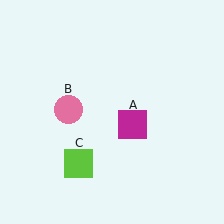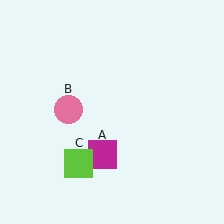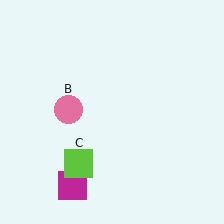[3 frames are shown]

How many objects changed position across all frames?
1 object changed position: magenta square (object A).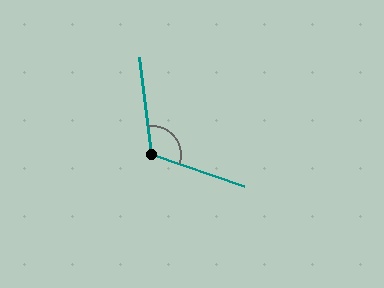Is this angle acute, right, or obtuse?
It is obtuse.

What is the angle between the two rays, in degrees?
Approximately 116 degrees.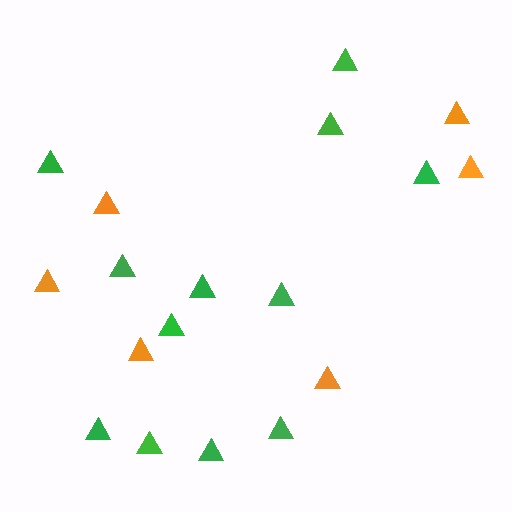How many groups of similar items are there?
There are 2 groups: one group of green triangles (12) and one group of orange triangles (6).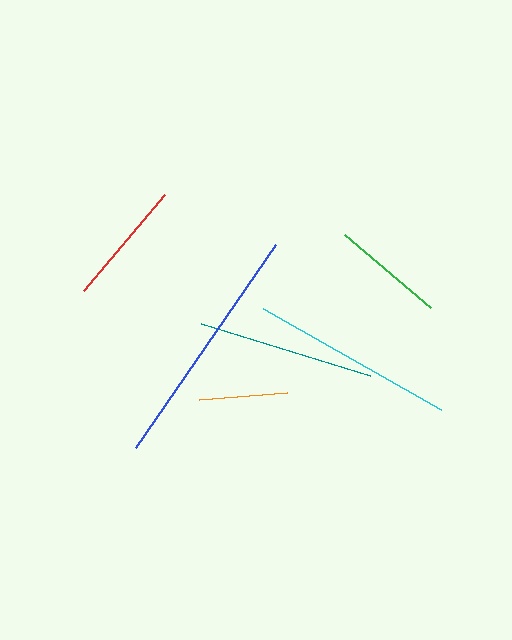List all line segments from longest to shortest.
From longest to shortest: blue, cyan, teal, red, green, orange.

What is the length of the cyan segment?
The cyan segment is approximately 205 pixels long.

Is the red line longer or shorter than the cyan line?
The cyan line is longer than the red line.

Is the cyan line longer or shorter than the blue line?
The blue line is longer than the cyan line.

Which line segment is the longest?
The blue line is the longest at approximately 247 pixels.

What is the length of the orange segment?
The orange segment is approximately 89 pixels long.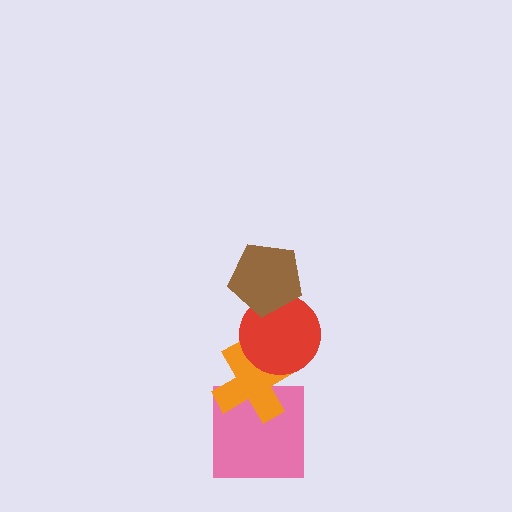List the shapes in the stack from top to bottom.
From top to bottom: the brown pentagon, the red circle, the orange cross, the pink square.